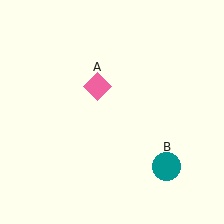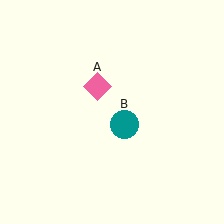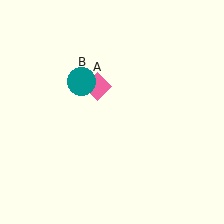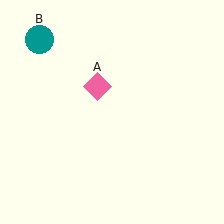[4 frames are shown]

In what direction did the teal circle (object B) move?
The teal circle (object B) moved up and to the left.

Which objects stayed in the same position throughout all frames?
Pink diamond (object A) remained stationary.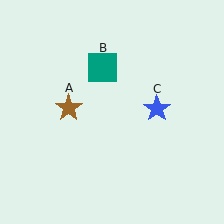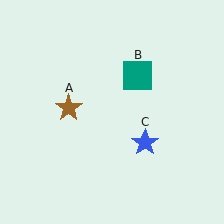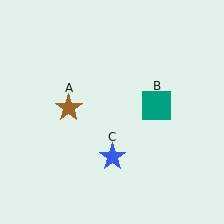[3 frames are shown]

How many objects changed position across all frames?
2 objects changed position: teal square (object B), blue star (object C).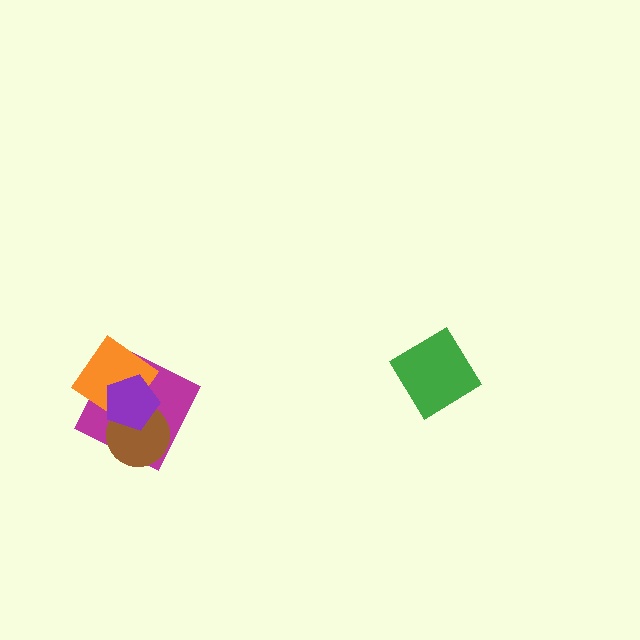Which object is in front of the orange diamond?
The purple pentagon is in front of the orange diamond.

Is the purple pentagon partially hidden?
No, no other shape covers it.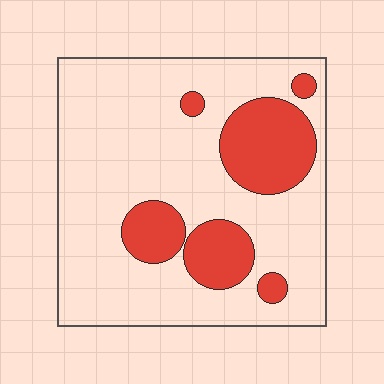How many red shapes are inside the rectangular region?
6.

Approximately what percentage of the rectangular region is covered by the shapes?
Approximately 25%.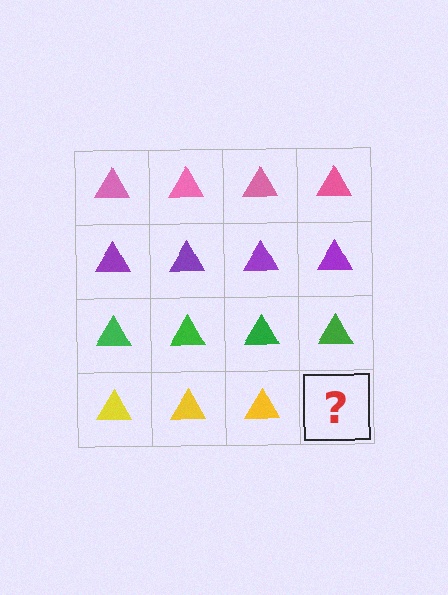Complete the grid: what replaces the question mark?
The question mark should be replaced with a yellow triangle.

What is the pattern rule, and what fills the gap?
The rule is that each row has a consistent color. The gap should be filled with a yellow triangle.